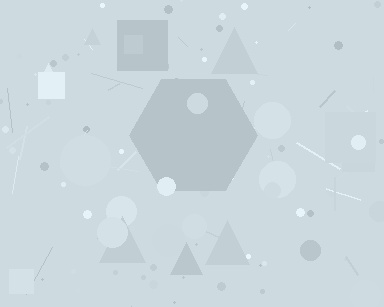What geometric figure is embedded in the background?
A hexagon is embedded in the background.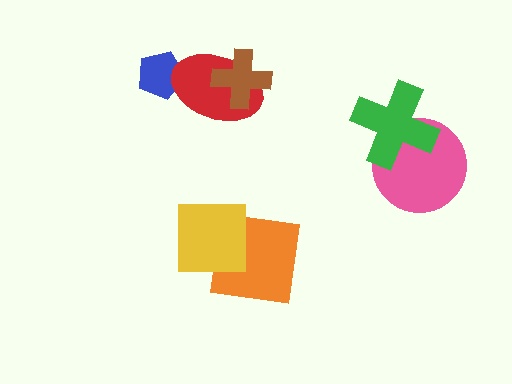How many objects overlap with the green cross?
1 object overlaps with the green cross.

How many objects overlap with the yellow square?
1 object overlaps with the yellow square.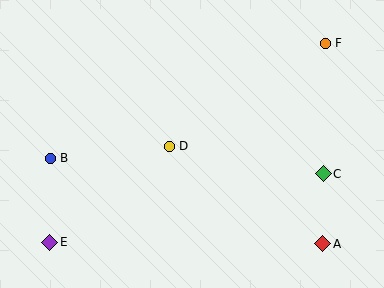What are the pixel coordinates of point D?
Point D is at (169, 146).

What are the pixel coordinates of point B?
Point B is at (50, 158).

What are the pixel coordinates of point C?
Point C is at (323, 174).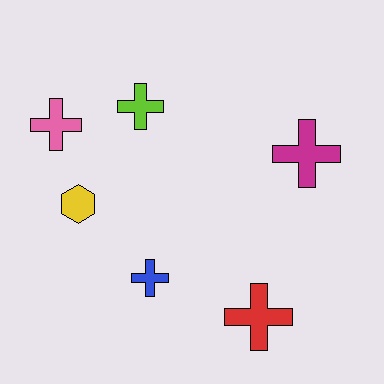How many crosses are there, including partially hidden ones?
There are 5 crosses.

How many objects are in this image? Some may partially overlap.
There are 6 objects.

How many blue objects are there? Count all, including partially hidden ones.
There is 1 blue object.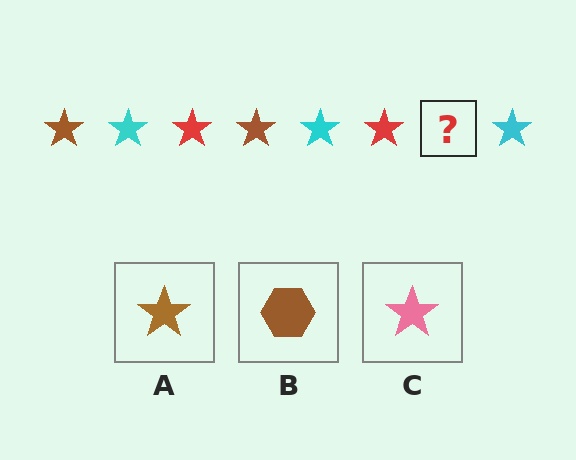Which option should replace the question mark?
Option A.